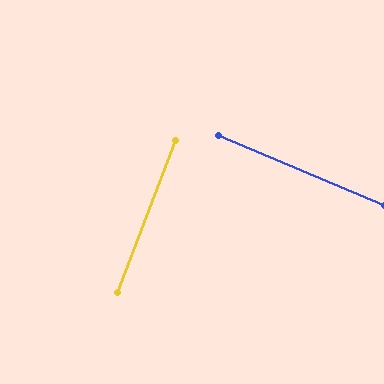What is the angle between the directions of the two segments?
Approximately 88 degrees.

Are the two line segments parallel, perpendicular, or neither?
Perpendicular — they meet at approximately 88°.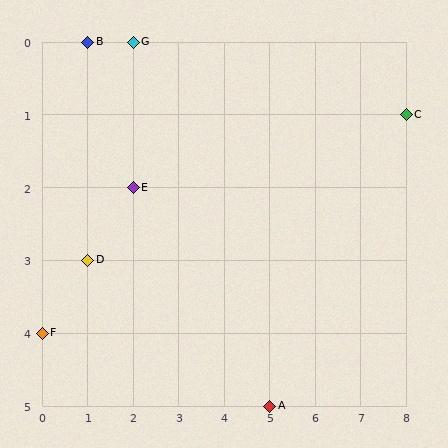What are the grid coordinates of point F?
Point F is at grid coordinates (0, 4).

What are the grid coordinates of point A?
Point A is at grid coordinates (5, 5).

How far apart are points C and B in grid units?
Points C and B are 7 columns and 1 row apart (about 7.1 grid units diagonally).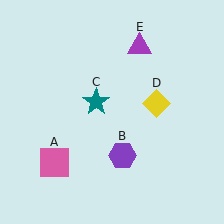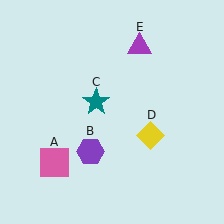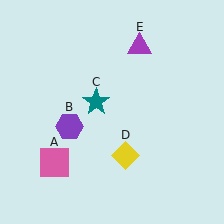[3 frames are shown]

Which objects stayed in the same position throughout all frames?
Pink square (object A) and teal star (object C) and purple triangle (object E) remained stationary.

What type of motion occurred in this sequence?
The purple hexagon (object B), yellow diamond (object D) rotated clockwise around the center of the scene.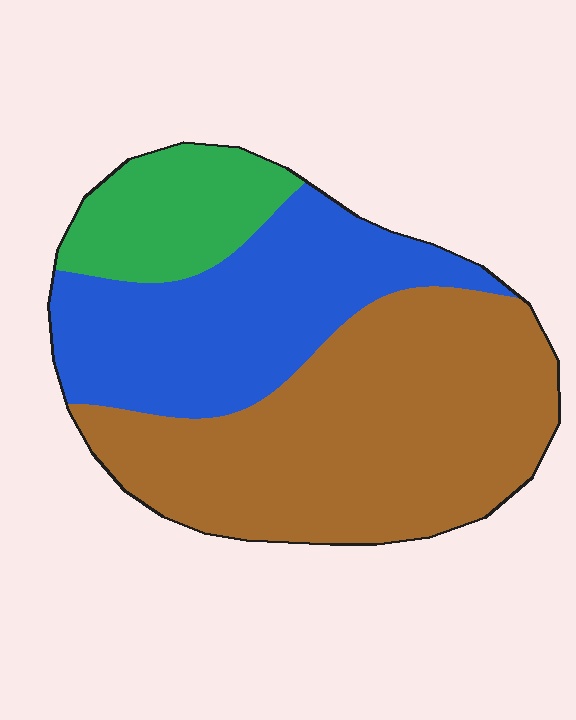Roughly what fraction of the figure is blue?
Blue takes up about one third (1/3) of the figure.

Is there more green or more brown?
Brown.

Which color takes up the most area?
Brown, at roughly 50%.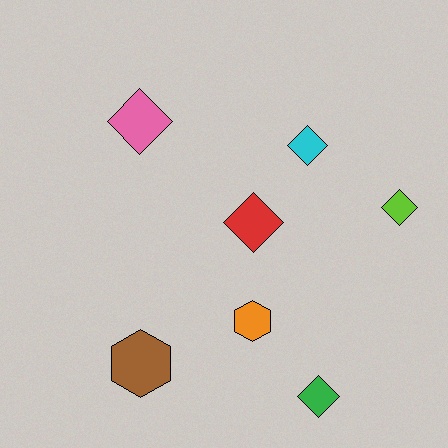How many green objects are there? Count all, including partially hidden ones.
There is 1 green object.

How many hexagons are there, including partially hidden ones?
There are 2 hexagons.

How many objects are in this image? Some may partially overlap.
There are 7 objects.